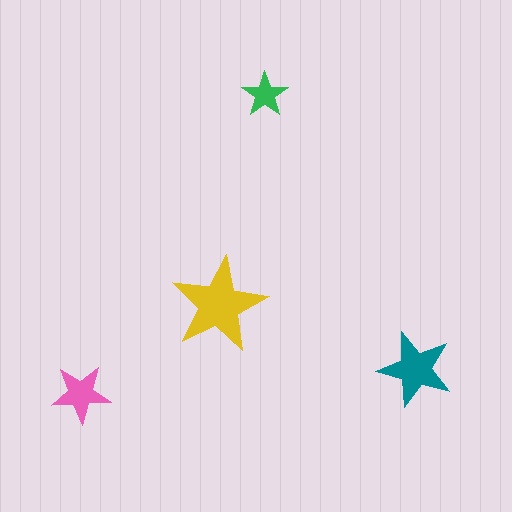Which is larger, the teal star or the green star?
The teal one.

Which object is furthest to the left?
The pink star is leftmost.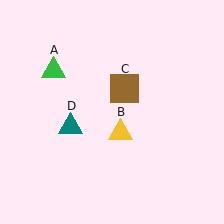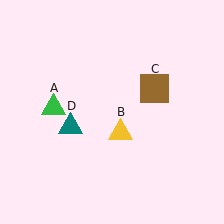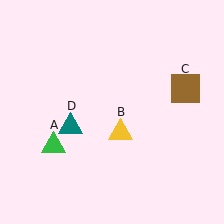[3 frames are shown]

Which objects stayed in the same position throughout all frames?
Yellow triangle (object B) and teal triangle (object D) remained stationary.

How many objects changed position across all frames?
2 objects changed position: green triangle (object A), brown square (object C).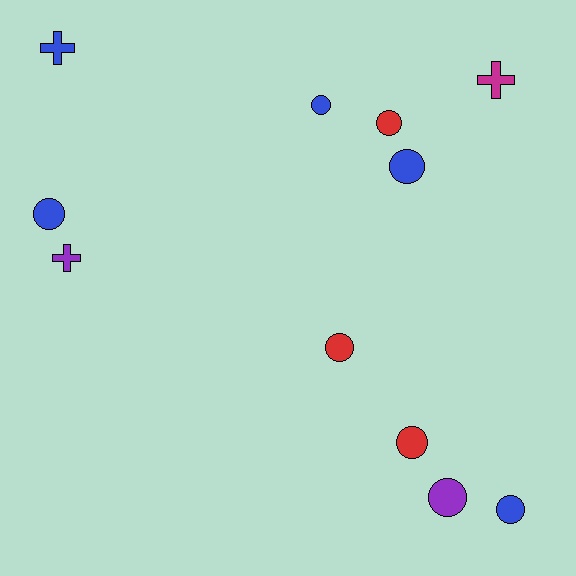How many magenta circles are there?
There are no magenta circles.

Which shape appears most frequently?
Circle, with 8 objects.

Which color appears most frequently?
Blue, with 5 objects.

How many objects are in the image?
There are 11 objects.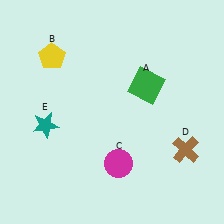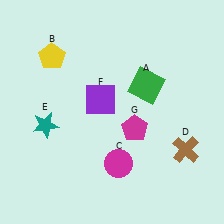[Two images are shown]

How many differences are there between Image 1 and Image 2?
There are 2 differences between the two images.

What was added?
A purple square (F), a magenta pentagon (G) were added in Image 2.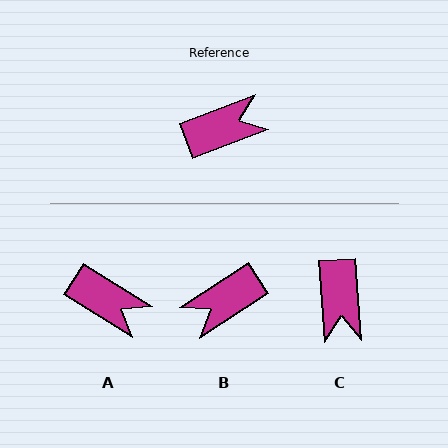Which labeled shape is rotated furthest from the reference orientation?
B, about 168 degrees away.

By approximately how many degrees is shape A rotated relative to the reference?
Approximately 53 degrees clockwise.